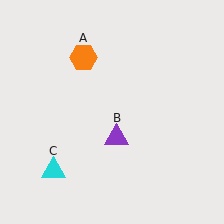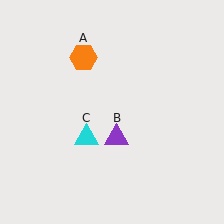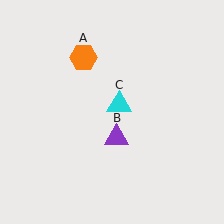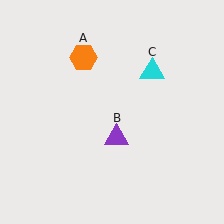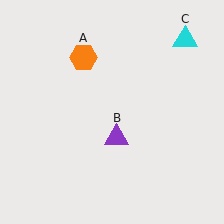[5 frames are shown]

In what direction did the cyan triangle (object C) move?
The cyan triangle (object C) moved up and to the right.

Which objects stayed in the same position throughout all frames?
Orange hexagon (object A) and purple triangle (object B) remained stationary.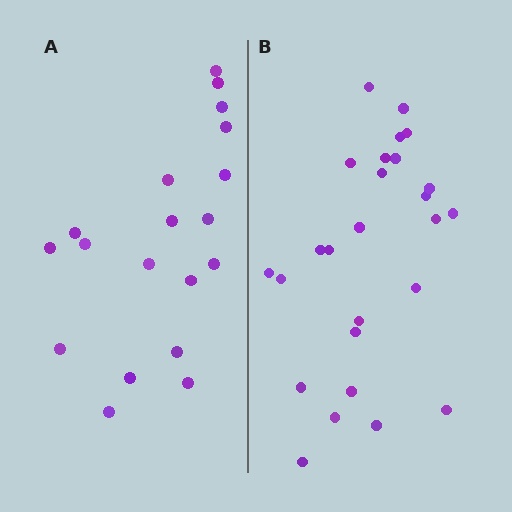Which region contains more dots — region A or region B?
Region B (the right region) has more dots.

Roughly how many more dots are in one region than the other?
Region B has roughly 8 or so more dots than region A.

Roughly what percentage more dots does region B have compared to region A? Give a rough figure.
About 35% more.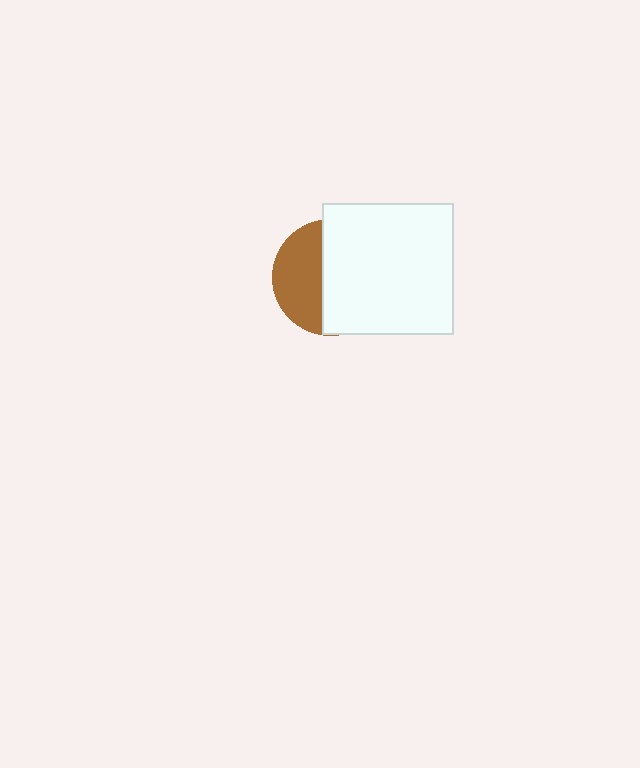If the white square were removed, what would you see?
You would see the complete brown circle.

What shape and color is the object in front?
The object in front is a white square.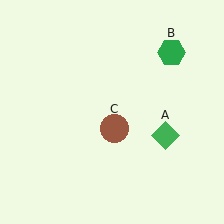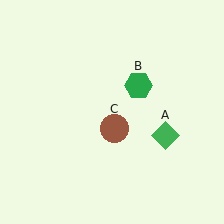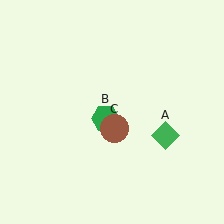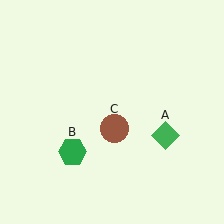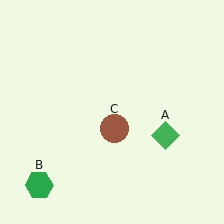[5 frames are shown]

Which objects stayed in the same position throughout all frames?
Green diamond (object A) and brown circle (object C) remained stationary.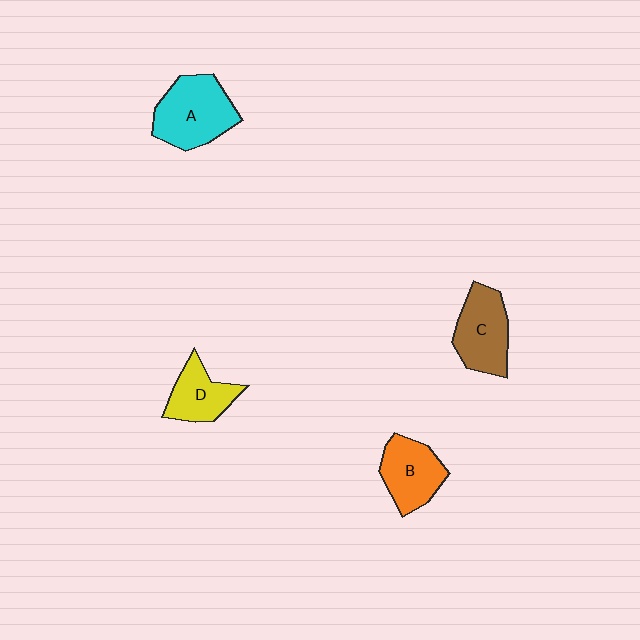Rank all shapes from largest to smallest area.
From largest to smallest: A (cyan), C (brown), B (orange), D (yellow).